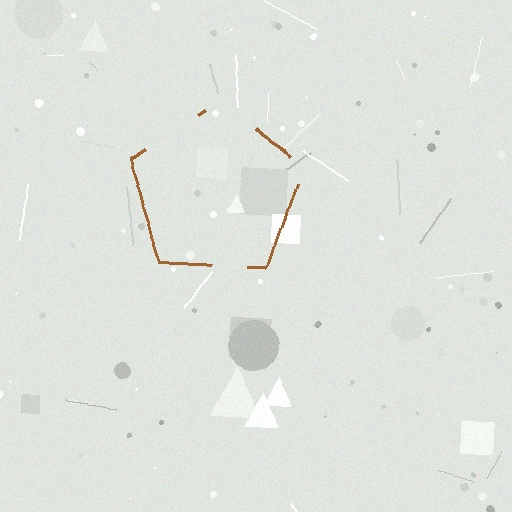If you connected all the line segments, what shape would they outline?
They would outline a pentagon.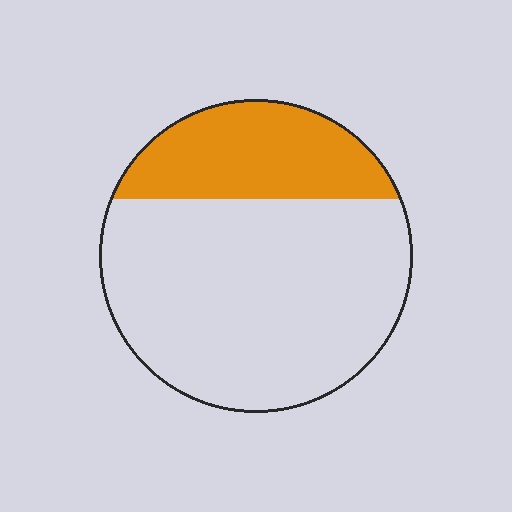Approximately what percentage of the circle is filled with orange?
Approximately 25%.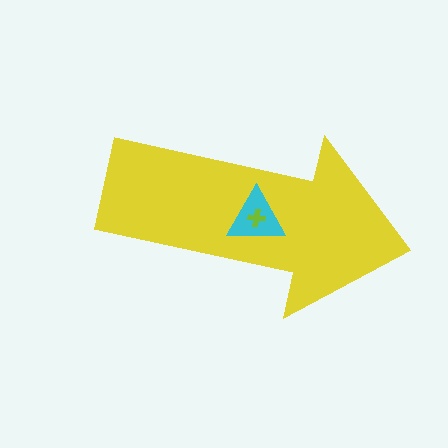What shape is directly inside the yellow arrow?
The cyan triangle.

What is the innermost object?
The lime cross.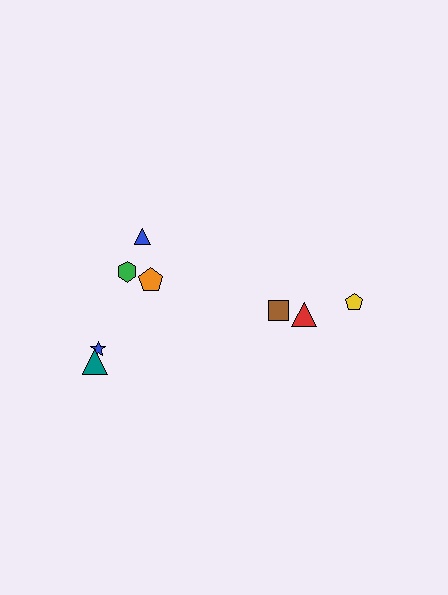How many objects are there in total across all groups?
There are 8 objects.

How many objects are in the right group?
There are 3 objects.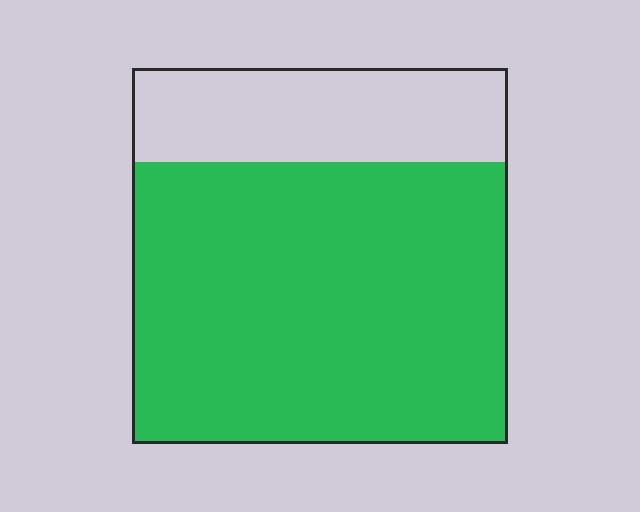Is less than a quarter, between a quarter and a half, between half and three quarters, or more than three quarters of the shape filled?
More than three quarters.